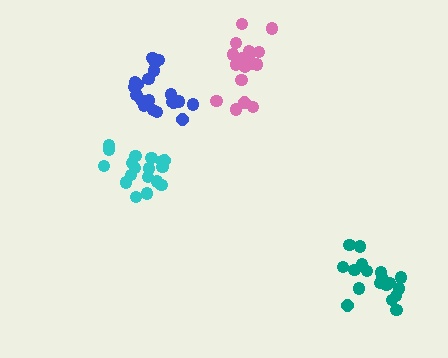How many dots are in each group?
Group 1: 18 dots, Group 2: 21 dots, Group 3: 18 dots, Group 4: 18 dots (75 total).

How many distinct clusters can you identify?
There are 4 distinct clusters.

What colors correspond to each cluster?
The clusters are colored: pink, blue, teal, cyan.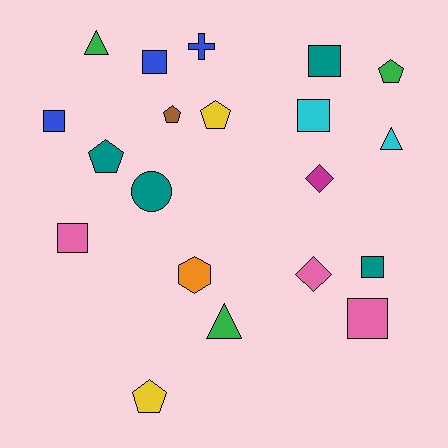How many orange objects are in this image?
There is 1 orange object.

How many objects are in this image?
There are 20 objects.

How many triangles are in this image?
There are 3 triangles.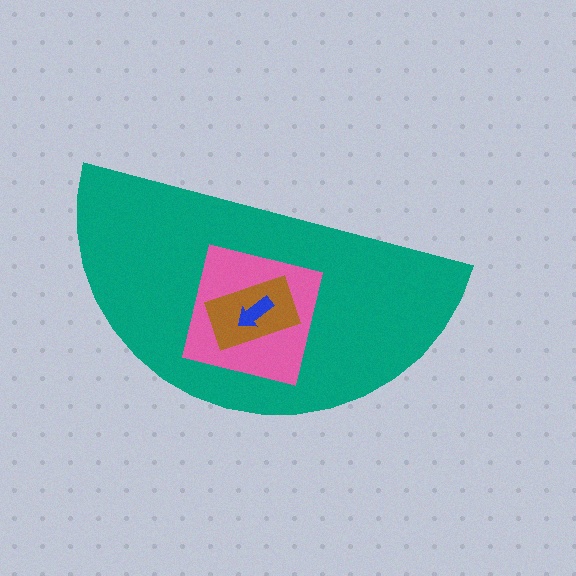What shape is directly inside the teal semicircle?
The pink square.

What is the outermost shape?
The teal semicircle.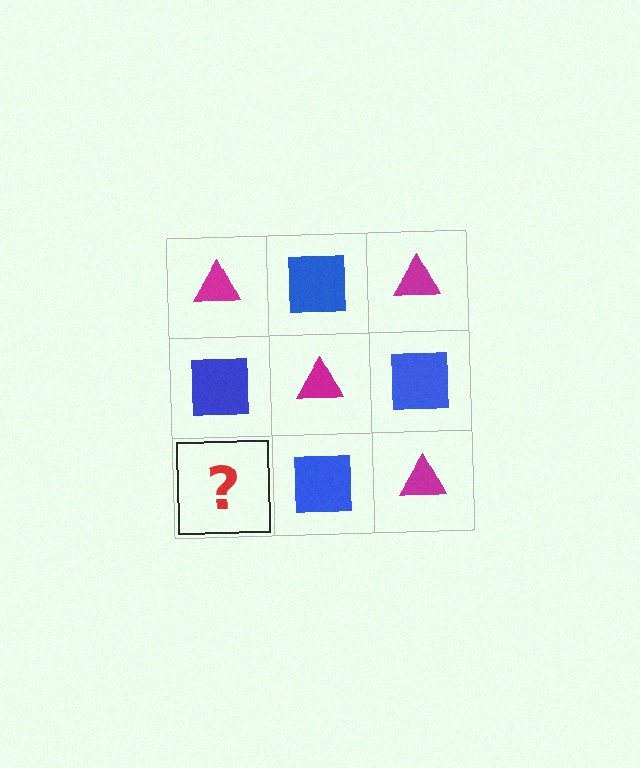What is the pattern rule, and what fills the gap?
The rule is that it alternates magenta triangle and blue square in a checkerboard pattern. The gap should be filled with a magenta triangle.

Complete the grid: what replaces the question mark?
The question mark should be replaced with a magenta triangle.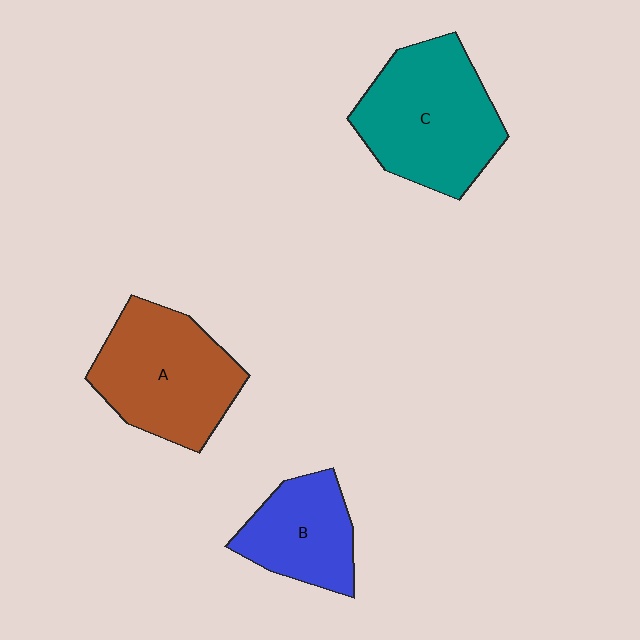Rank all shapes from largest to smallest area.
From largest to smallest: C (teal), A (brown), B (blue).